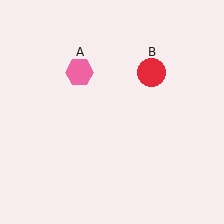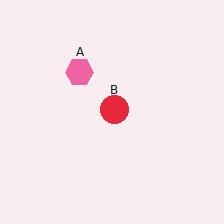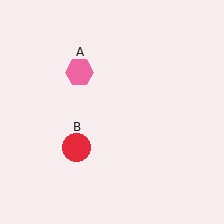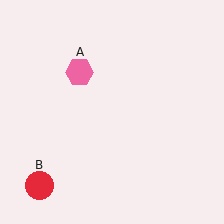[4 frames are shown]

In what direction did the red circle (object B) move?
The red circle (object B) moved down and to the left.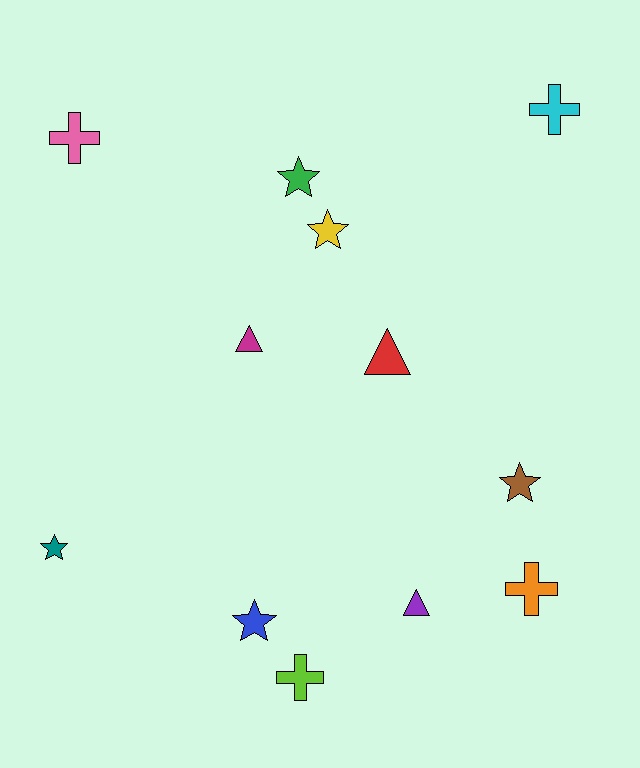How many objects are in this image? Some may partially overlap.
There are 12 objects.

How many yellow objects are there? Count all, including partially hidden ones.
There is 1 yellow object.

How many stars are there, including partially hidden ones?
There are 5 stars.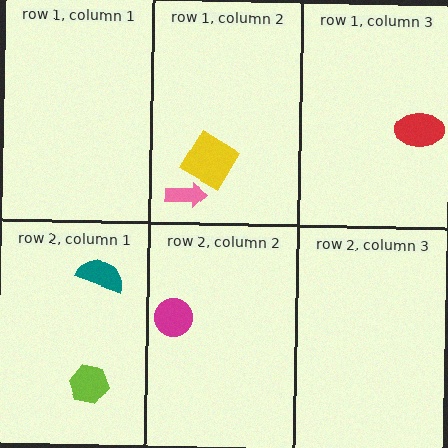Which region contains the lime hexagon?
The row 2, column 1 region.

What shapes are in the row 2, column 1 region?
The lime hexagon, the teal semicircle.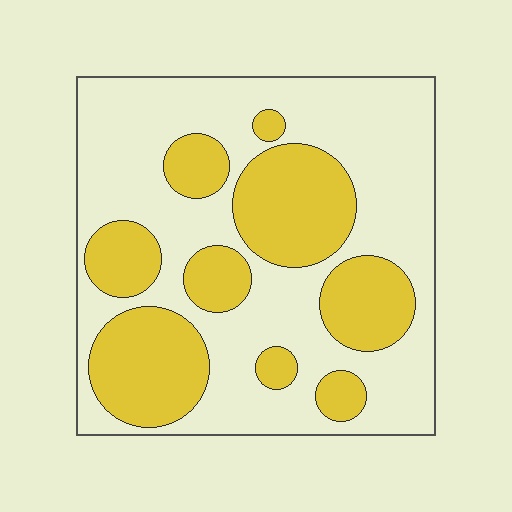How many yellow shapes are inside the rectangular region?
9.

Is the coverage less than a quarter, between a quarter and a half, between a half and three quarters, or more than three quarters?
Between a quarter and a half.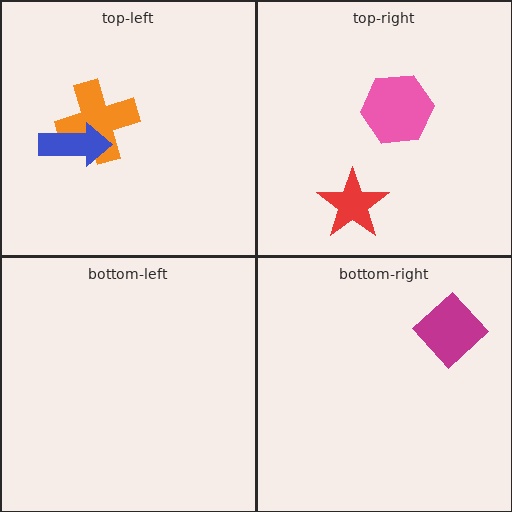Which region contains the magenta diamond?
The bottom-right region.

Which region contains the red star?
The top-right region.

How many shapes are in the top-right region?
2.